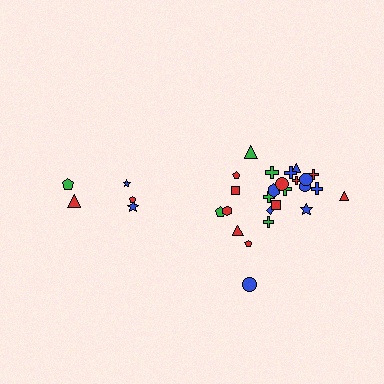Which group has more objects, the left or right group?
The right group.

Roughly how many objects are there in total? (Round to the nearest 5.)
Roughly 30 objects in total.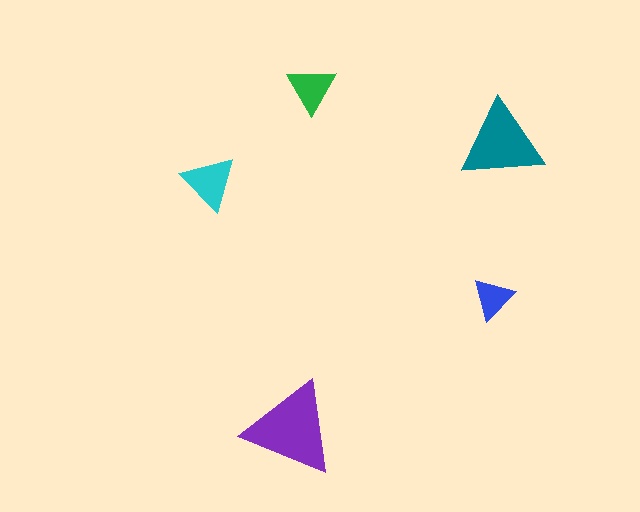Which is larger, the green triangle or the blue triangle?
The green one.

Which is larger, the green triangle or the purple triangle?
The purple one.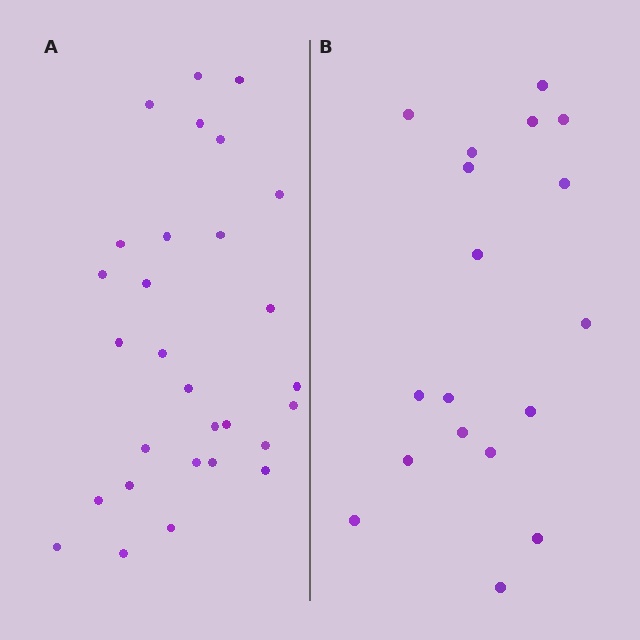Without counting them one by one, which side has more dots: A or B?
Region A (the left region) has more dots.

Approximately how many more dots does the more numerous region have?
Region A has roughly 12 or so more dots than region B.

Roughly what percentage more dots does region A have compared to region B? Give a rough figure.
About 60% more.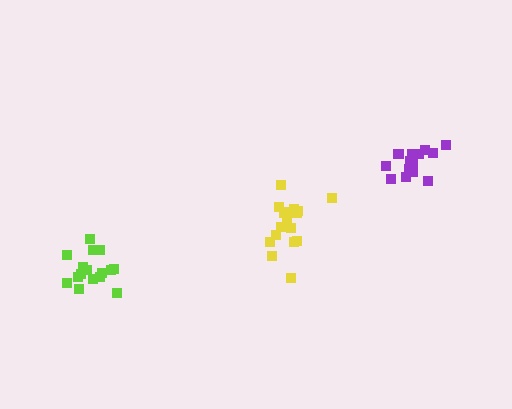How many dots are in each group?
Group 1: 17 dots, Group 2: 16 dots, Group 3: 15 dots (48 total).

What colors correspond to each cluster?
The clusters are colored: yellow, lime, purple.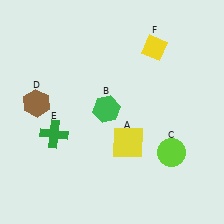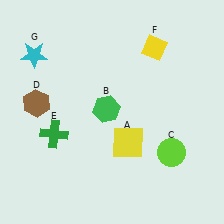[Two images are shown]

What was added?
A cyan star (G) was added in Image 2.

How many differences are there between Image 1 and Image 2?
There is 1 difference between the two images.